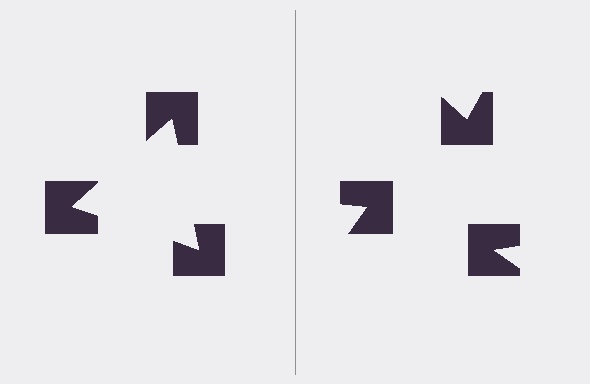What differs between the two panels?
The notched squares are positioned identically on both sides; only the wedge orientations differ. On the left they align to a triangle; on the right they are misaligned.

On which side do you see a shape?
An illusory triangle appears on the left side. On the right side the wedge cuts are rotated, so no coherent shape forms.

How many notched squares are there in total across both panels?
6 — 3 on each side.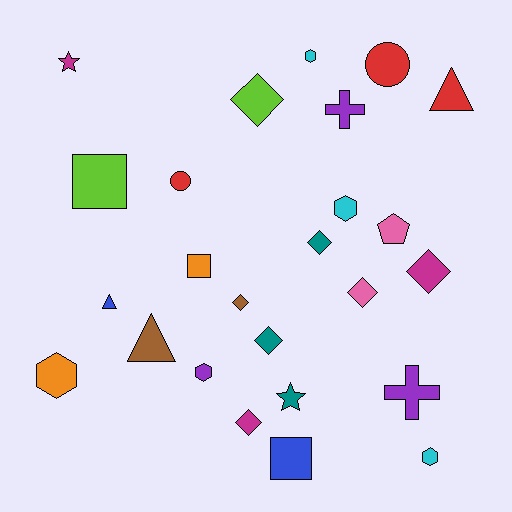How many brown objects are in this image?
There are 2 brown objects.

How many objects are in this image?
There are 25 objects.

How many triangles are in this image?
There are 3 triangles.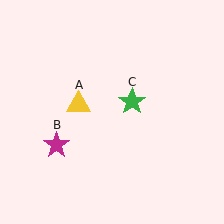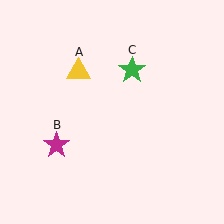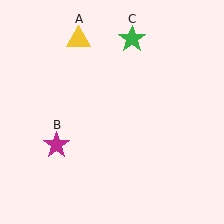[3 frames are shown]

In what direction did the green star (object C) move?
The green star (object C) moved up.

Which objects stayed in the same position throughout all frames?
Magenta star (object B) remained stationary.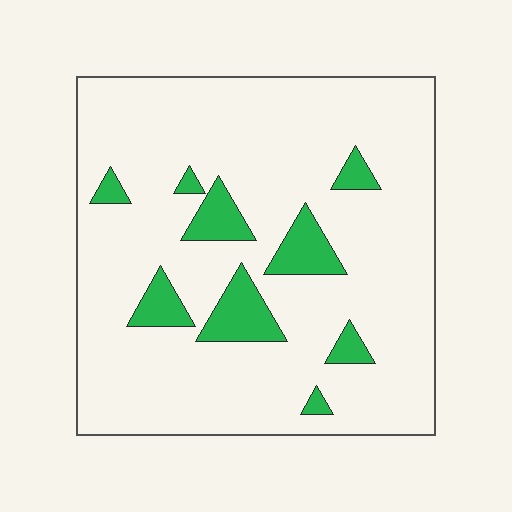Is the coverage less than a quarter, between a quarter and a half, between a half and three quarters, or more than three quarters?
Less than a quarter.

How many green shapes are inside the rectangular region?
9.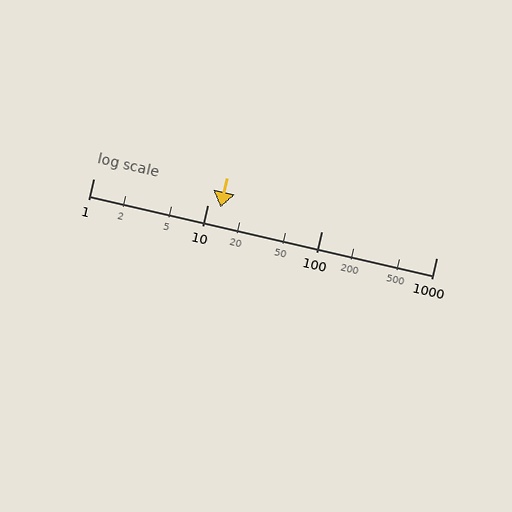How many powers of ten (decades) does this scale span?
The scale spans 3 decades, from 1 to 1000.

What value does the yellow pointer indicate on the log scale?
The pointer indicates approximately 13.